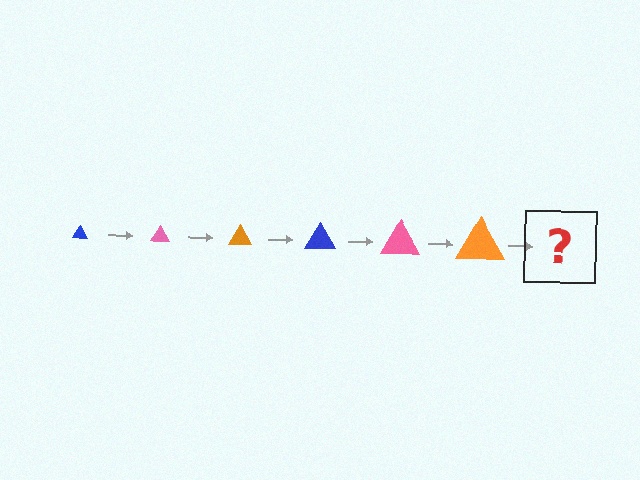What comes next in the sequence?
The next element should be a blue triangle, larger than the previous one.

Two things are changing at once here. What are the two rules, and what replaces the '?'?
The two rules are that the triangle grows larger each step and the color cycles through blue, pink, and orange. The '?' should be a blue triangle, larger than the previous one.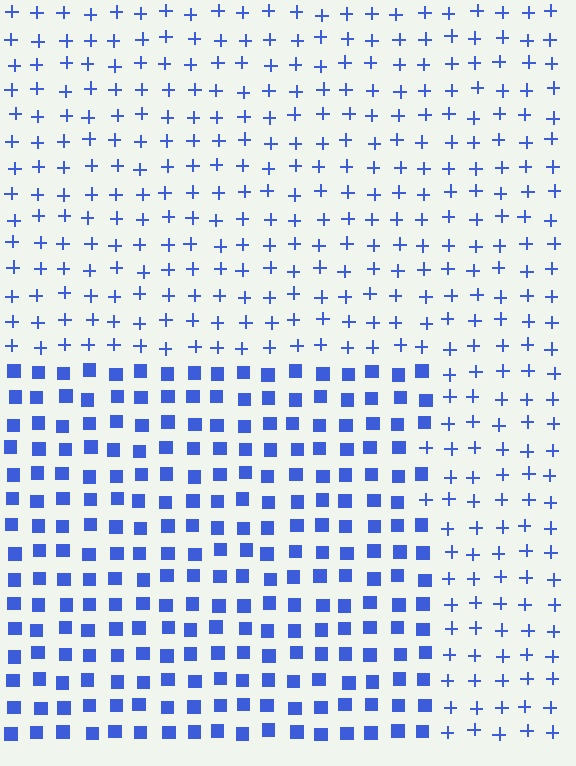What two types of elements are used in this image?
The image uses squares inside the rectangle region and plus signs outside it.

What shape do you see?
I see a rectangle.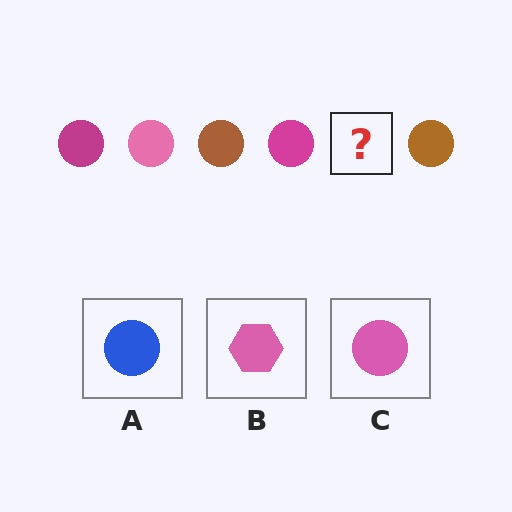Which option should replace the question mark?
Option C.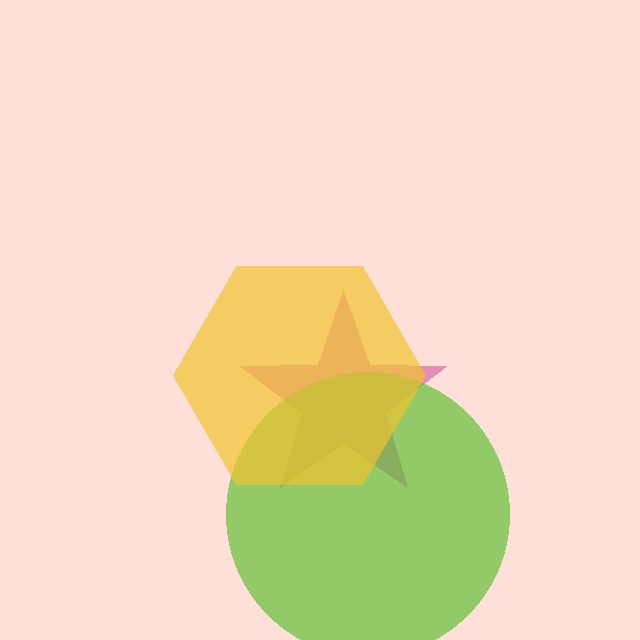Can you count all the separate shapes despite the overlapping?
Yes, there are 3 separate shapes.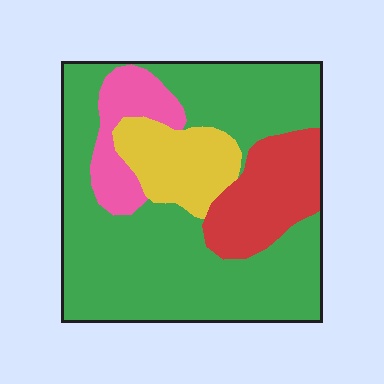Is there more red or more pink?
Red.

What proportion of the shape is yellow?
Yellow takes up about one eighth (1/8) of the shape.